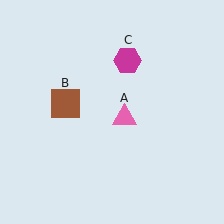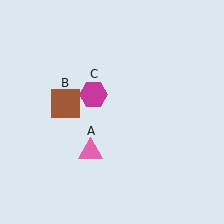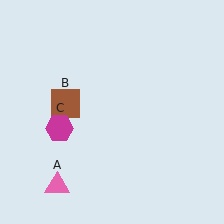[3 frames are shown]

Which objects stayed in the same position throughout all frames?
Brown square (object B) remained stationary.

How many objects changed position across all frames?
2 objects changed position: pink triangle (object A), magenta hexagon (object C).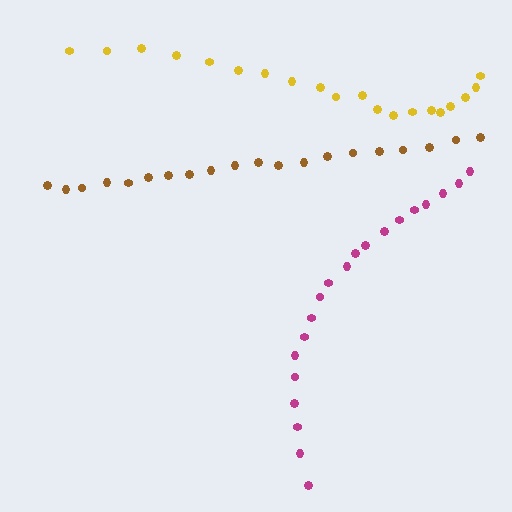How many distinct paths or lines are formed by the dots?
There are 3 distinct paths.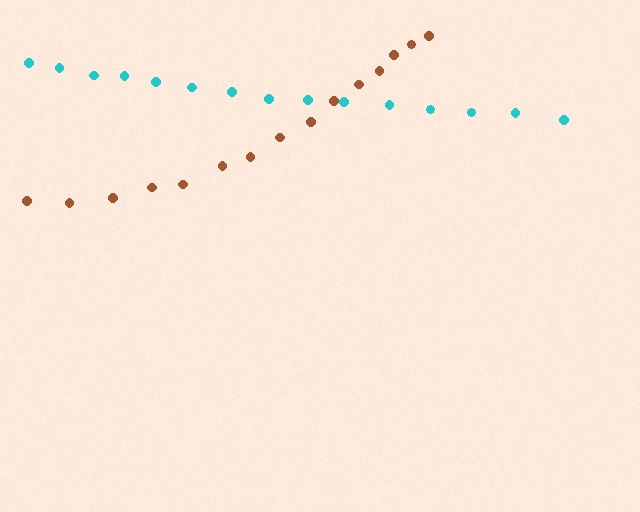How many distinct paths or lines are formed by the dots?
There are 2 distinct paths.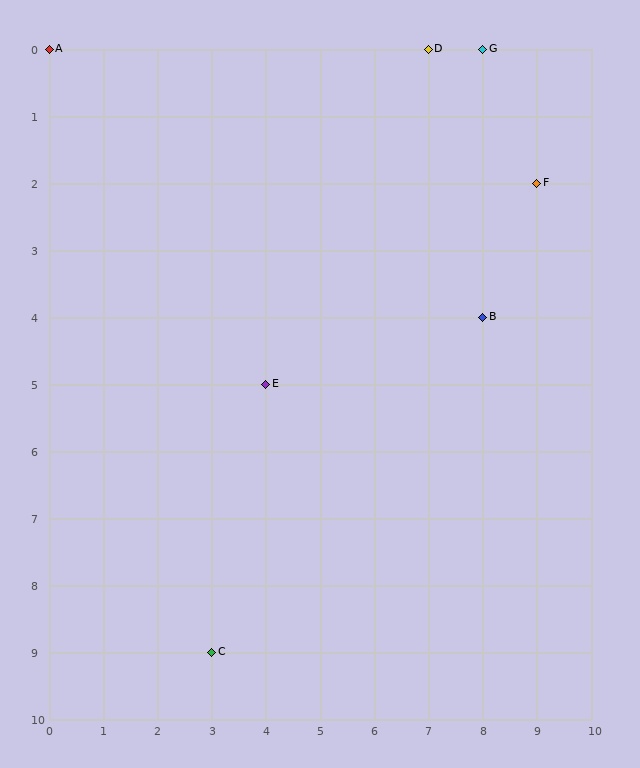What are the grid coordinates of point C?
Point C is at grid coordinates (3, 9).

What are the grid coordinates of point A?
Point A is at grid coordinates (0, 0).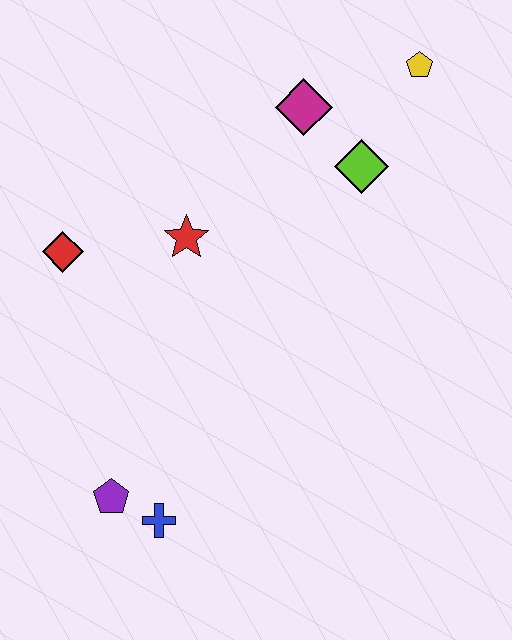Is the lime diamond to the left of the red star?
No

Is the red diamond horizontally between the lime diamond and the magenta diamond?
No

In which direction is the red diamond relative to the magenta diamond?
The red diamond is to the left of the magenta diamond.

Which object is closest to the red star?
The red diamond is closest to the red star.